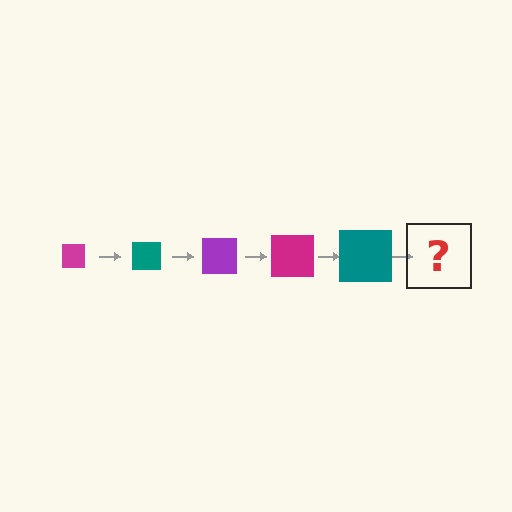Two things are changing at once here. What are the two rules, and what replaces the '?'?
The two rules are that the square grows larger each step and the color cycles through magenta, teal, and purple. The '?' should be a purple square, larger than the previous one.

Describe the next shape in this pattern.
It should be a purple square, larger than the previous one.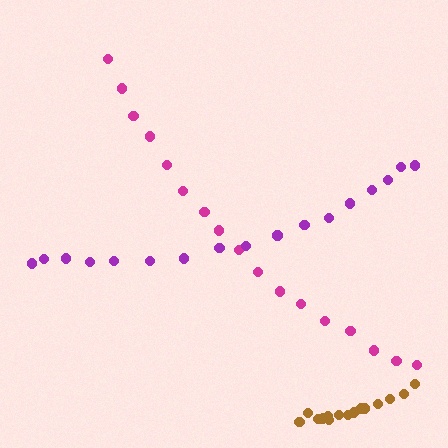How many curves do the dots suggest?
There are 3 distinct paths.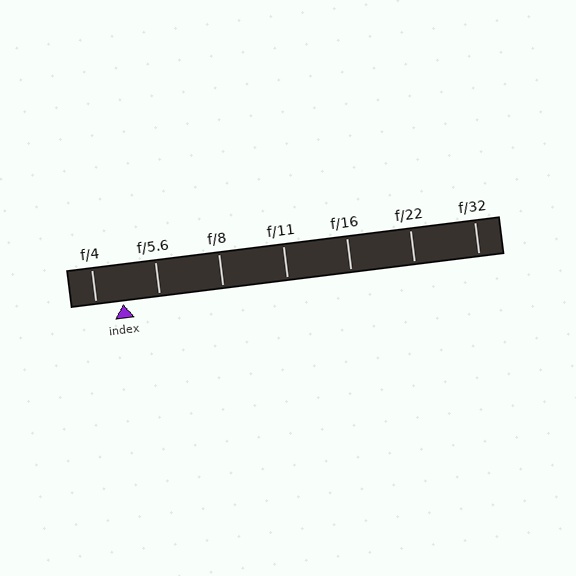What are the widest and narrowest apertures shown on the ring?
The widest aperture shown is f/4 and the narrowest is f/32.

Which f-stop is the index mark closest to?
The index mark is closest to f/4.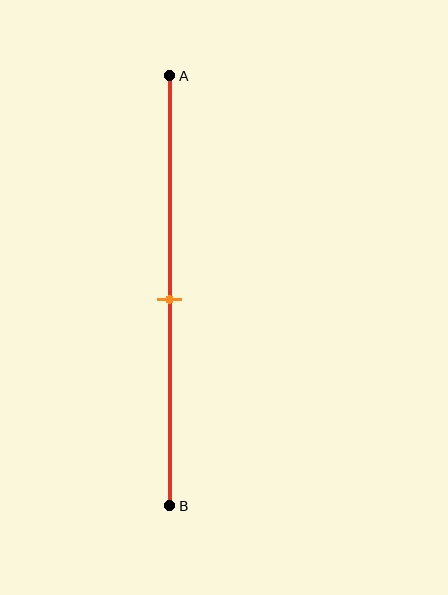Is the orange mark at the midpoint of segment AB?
Yes, the mark is approximately at the midpoint.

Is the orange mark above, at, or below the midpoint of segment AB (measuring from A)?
The orange mark is approximately at the midpoint of segment AB.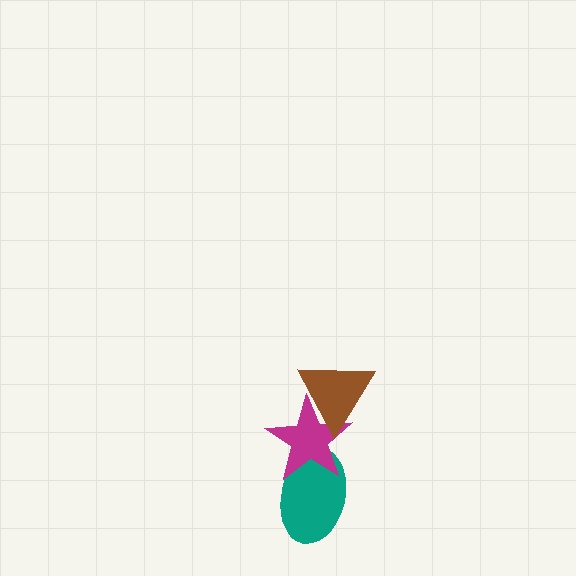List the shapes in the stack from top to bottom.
From top to bottom: the brown triangle, the magenta star, the teal ellipse.